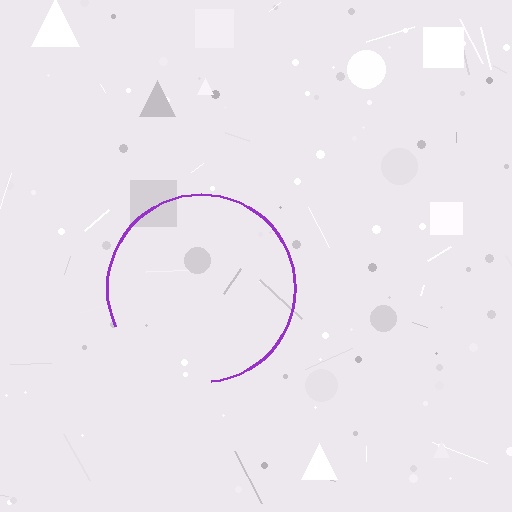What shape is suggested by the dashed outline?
The dashed outline suggests a circle.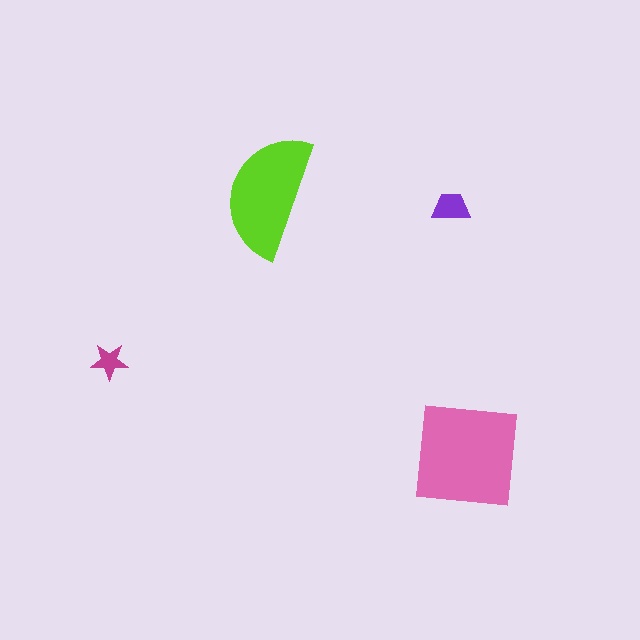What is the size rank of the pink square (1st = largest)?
1st.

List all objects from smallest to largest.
The magenta star, the purple trapezoid, the lime semicircle, the pink square.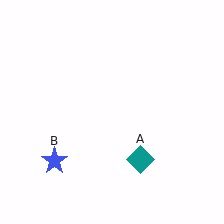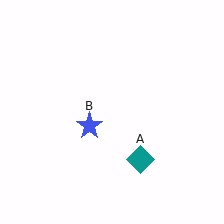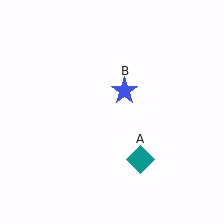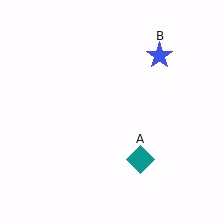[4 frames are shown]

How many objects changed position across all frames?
1 object changed position: blue star (object B).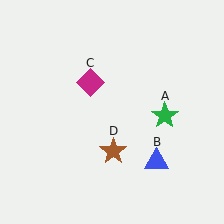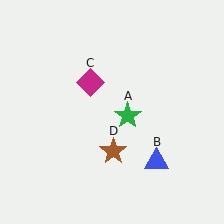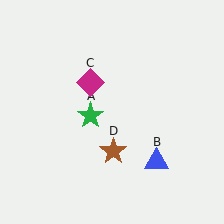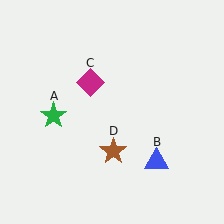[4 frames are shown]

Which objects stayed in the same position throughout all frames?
Blue triangle (object B) and magenta diamond (object C) and brown star (object D) remained stationary.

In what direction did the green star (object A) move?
The green star (object A) moved left.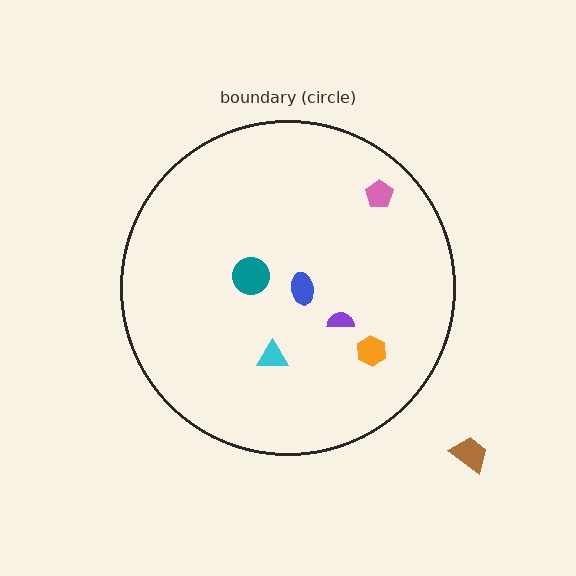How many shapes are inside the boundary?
6 inside, 1 outside.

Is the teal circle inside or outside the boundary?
Inside.